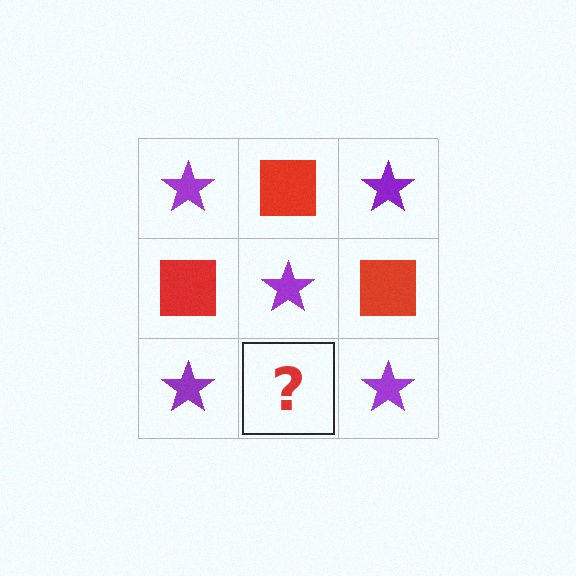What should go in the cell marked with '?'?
The missing cell should contain a red square.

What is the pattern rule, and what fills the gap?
The rule is that it alternates purple star and red square in a checkerboard pattern. The gap should be filled with a red square.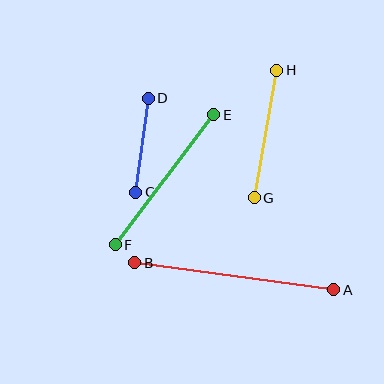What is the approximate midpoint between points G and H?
The midpoint is at approximately (265, 134) pixels.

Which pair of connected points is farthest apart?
Points A and B are farthest apart.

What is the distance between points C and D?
The distance is approximately 94 pixels.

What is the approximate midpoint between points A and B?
The midpoint is at approximately (234, 276) pixels.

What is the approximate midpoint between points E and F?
The midpoint is at approximately (165, 180) pixels.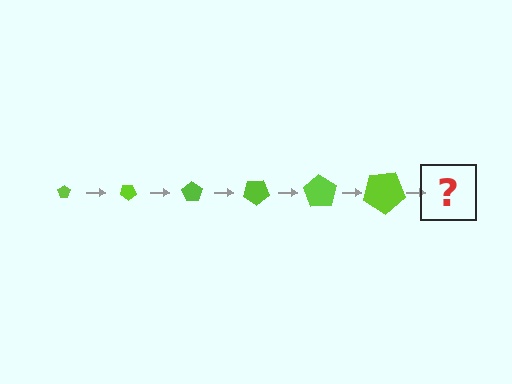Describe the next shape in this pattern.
It should be a pentagon, larger than the previous one and rotated 210 degrees from the start.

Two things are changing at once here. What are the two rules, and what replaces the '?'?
The two rules are that the pentagon grows larger each step and it rotates 35 degrees each step. The '?' should be a pentagon, larger than the previous one and rotated 210 degrees from the start.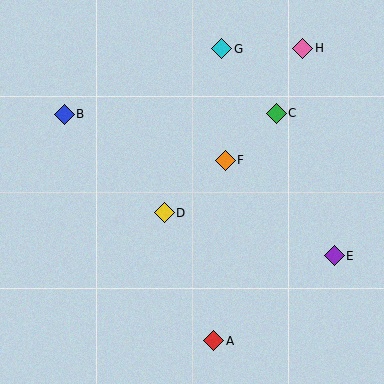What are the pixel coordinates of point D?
Point D is at (164, 213).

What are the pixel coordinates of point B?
Point B is at (64, 114).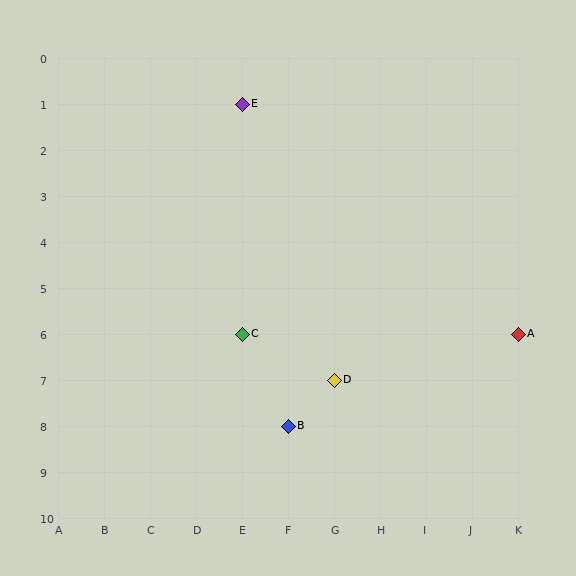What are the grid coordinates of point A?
Point A is at grid coordinates (K, 6).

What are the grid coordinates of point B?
Point B is at grid coordinates (F, 8).